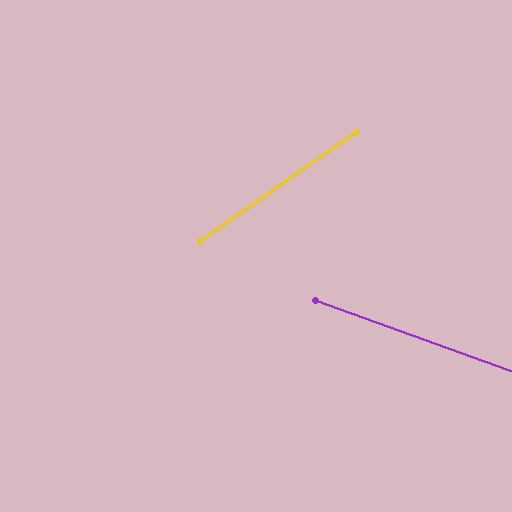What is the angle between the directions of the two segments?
Approximately 55 degrees.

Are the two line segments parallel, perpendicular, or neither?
Neither parallel nor perpendicular — they differ by about 55°.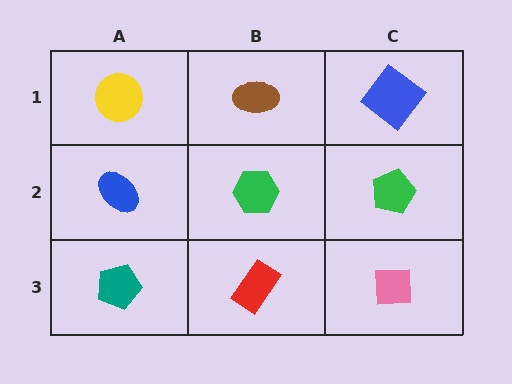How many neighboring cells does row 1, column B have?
3.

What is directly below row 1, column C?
A green pentagon.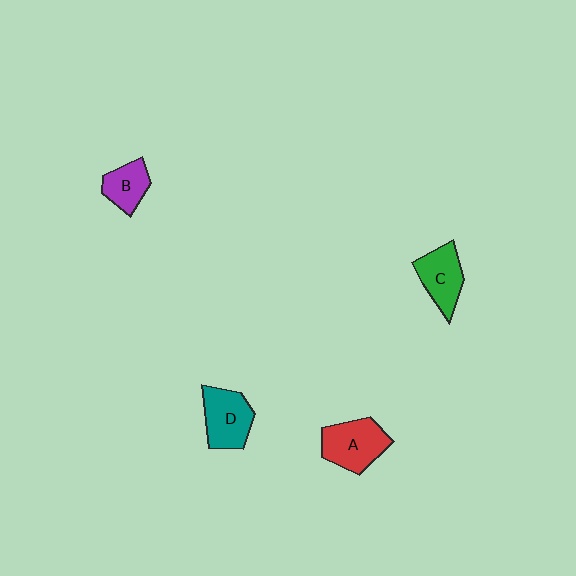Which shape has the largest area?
Shape A (red).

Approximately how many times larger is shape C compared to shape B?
Approximately 1.3 times.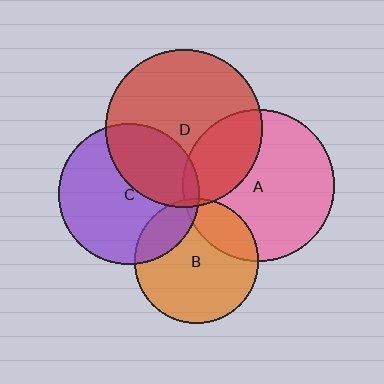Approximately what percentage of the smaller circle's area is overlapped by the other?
Approximately 35%.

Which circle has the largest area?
Circle D (red).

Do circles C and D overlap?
Yes.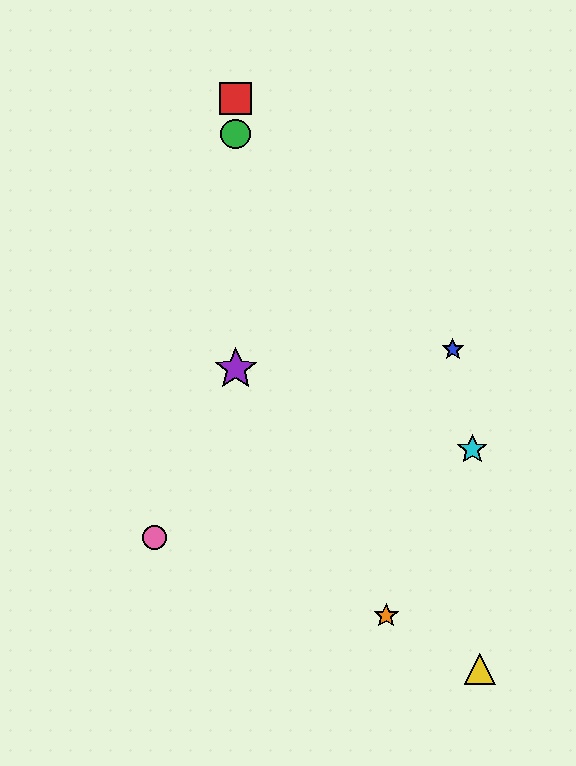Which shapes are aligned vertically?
The red square, the green circle, the purple star are aligned vertically.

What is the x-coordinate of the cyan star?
The cyan star is at x≈472.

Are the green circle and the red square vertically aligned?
Yes, both are at x≈236.